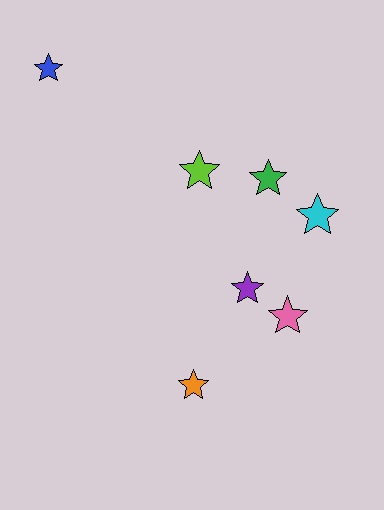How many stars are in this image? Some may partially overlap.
There are 7 stars.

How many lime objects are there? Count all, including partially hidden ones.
There is 1 lime object.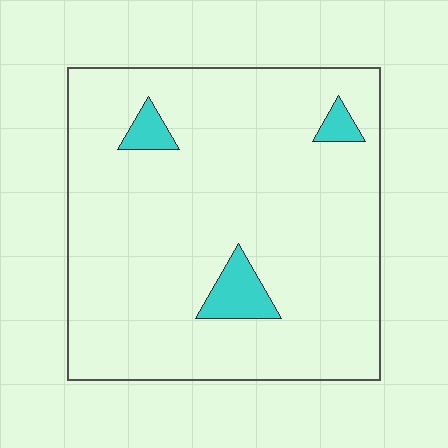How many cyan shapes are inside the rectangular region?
3.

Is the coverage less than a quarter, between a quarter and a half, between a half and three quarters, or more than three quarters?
Less than a quarter.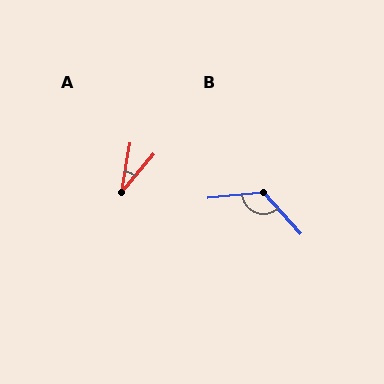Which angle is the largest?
B, at approximately 126 degrees.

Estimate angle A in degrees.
Approximately 31 degrees.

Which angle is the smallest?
A, at approximately 31 degrees.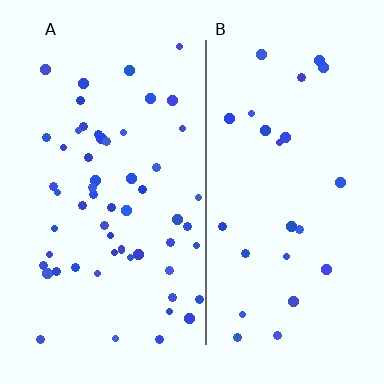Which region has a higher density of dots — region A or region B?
A (the left).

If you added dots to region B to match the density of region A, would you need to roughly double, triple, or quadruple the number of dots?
Approximately double.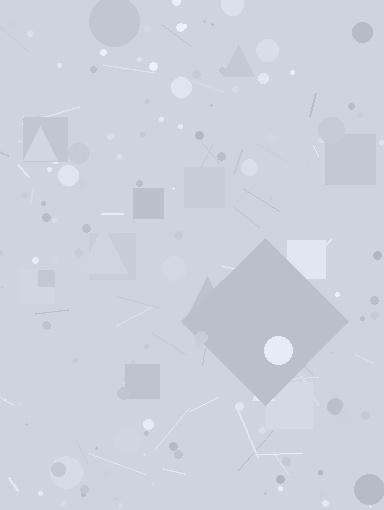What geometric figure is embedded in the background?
A diamond is embedded in the background.